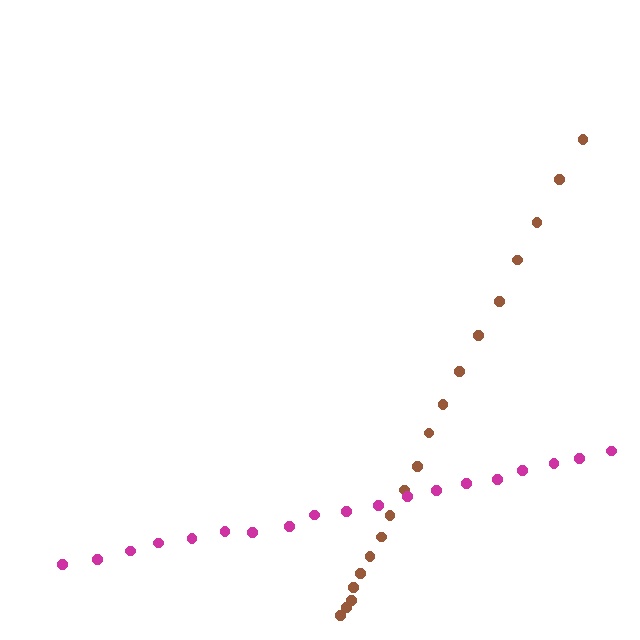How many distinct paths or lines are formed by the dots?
There are 2 distinct paths.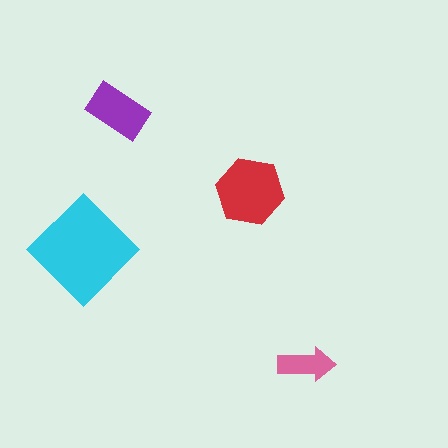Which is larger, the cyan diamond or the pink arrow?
The cyan diamond.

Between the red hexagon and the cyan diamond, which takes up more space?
The cyan diamond.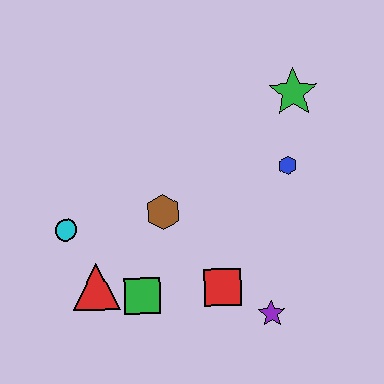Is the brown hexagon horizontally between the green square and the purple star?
Yes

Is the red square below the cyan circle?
Yes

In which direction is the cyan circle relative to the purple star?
The cyan circle is to the left of the purple star.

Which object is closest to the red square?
The purple star is closest to the red square.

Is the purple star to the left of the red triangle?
No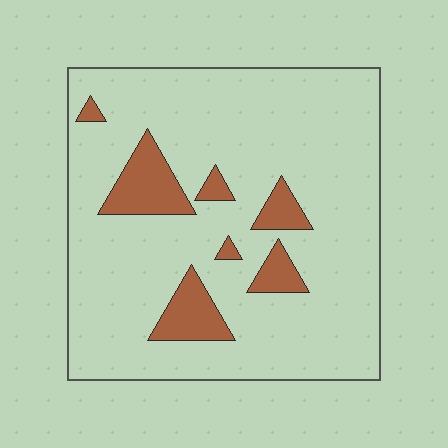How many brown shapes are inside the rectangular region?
7.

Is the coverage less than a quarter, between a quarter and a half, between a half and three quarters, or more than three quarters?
Less than a quarter.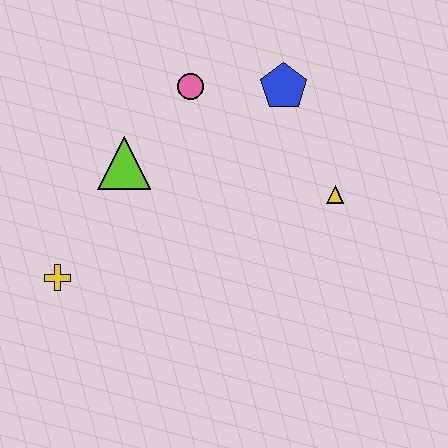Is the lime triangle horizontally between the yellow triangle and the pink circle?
No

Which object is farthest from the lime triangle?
The yellow triangle is farthest from the lime triangle.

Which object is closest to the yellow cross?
The lime triangle is closest to the yellow cross.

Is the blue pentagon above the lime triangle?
Yes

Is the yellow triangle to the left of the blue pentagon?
No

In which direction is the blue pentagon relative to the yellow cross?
The blue pentagon is to the right of the yellow cross.